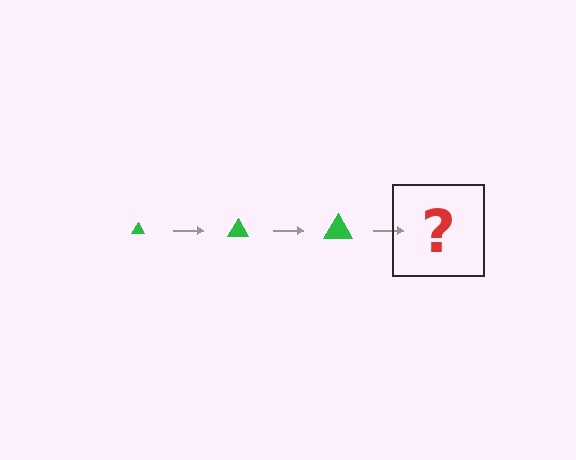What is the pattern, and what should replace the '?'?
The pattern is that the triangle gets progressively larger each step. The '?' should be a green triangle, larger than the previous one.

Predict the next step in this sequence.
The next step is a green triangle, larger than the previous one.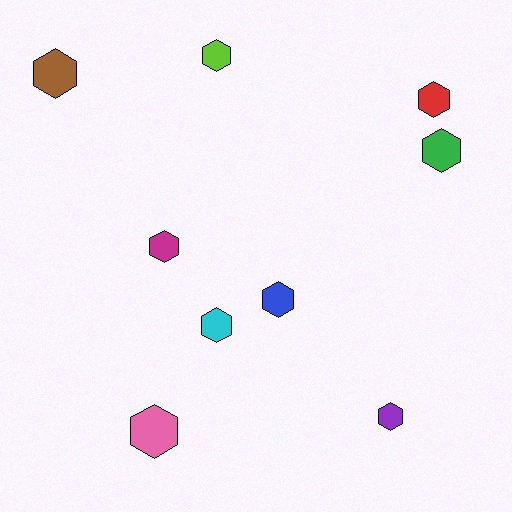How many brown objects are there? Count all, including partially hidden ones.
There is 1 brown object.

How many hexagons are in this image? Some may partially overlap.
There are 9 hexagons.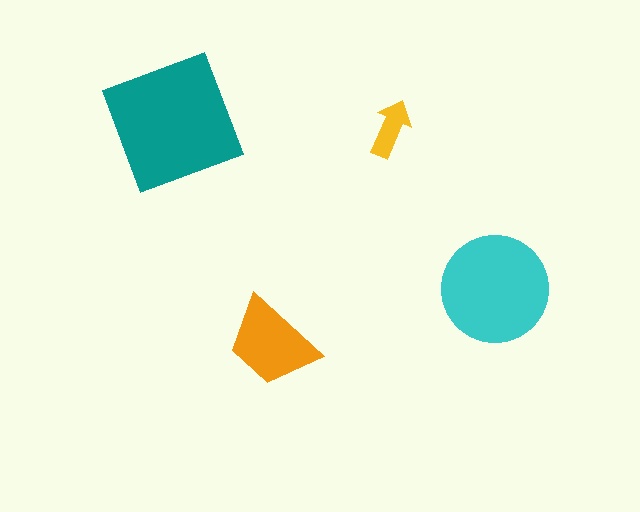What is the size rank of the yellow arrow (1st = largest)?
4th.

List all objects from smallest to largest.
The yellow arrow, the orange trapezoid, the cyan circle, the teal square.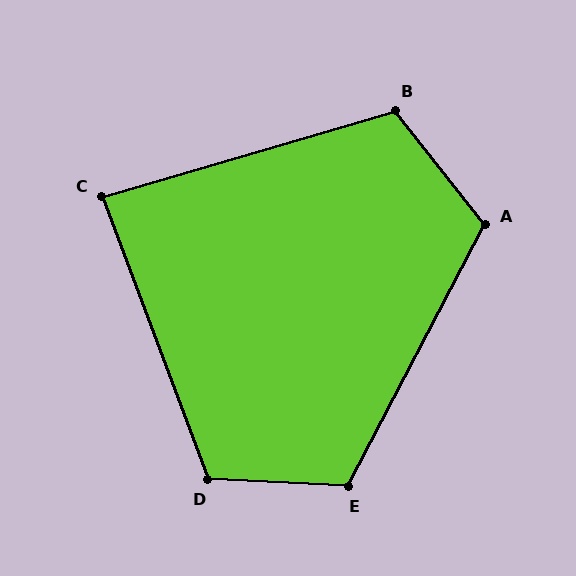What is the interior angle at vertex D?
Approximately 113 degrees (obtuse).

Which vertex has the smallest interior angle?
C, at approximately 86 degrees.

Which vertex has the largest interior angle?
E, at approximately 115 degrees.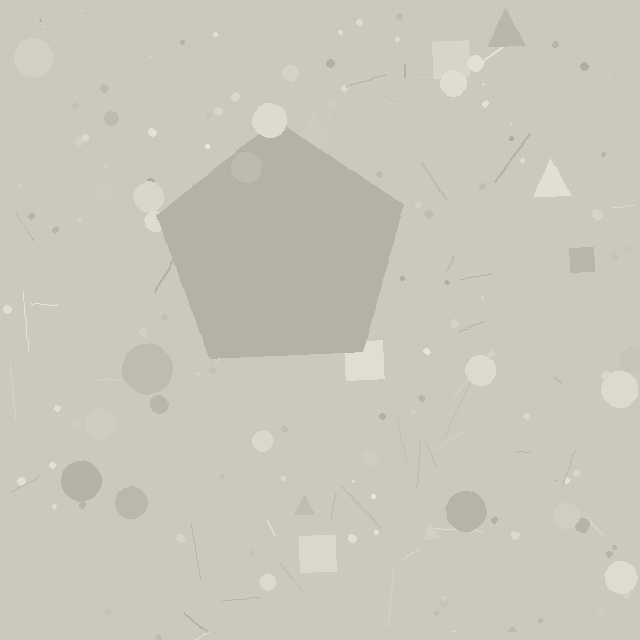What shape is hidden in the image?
A pentagon is hidden in the image.